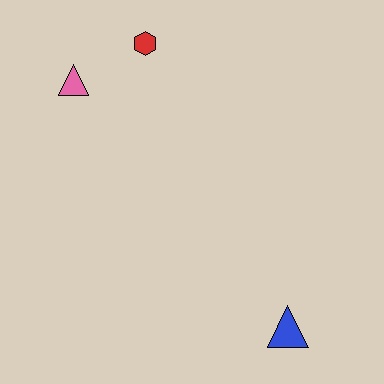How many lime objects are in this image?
There are no lime objects.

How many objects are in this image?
There are 3 objects.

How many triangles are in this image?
There are 2 triangles.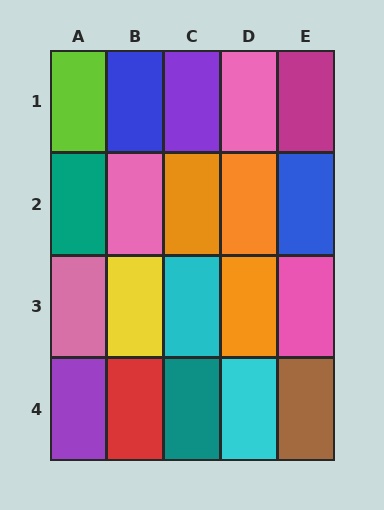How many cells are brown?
1 cell is brown.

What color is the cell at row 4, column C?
Teal.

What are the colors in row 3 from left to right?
Pink, yellow, cyan, orange, pink.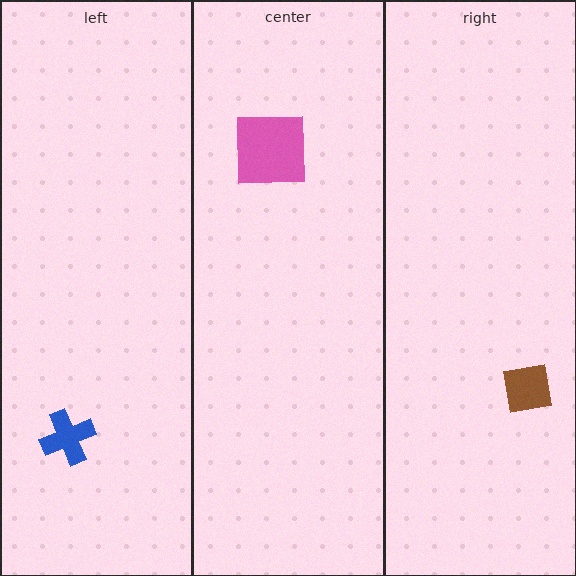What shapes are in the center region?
The pink square.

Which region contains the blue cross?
The left region.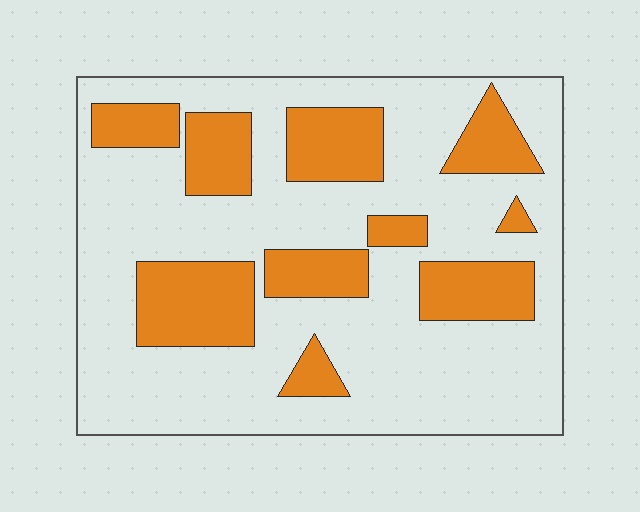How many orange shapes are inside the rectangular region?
10.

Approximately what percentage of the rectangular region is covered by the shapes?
Approximately 30%.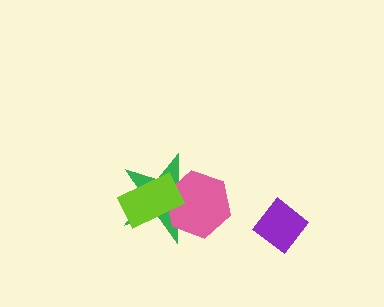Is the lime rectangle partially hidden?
No, no other shape covers it.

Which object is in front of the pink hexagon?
The lime rectangle is in front of the pink hexagon.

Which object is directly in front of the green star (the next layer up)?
The pink hexagon is directly in front of the green star.